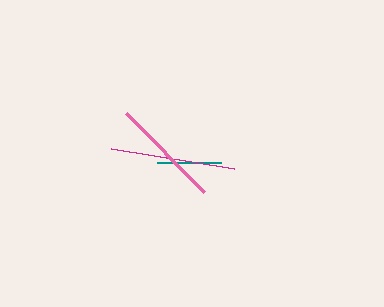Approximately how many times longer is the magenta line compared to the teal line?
The magenta line is approximately 1.9 times the length of the teal line.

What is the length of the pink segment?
The pink segment is approximately 111 pixels long.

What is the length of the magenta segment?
The magenta segment is approximately 124 pixels long.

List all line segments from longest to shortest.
From longest to shortest: magenta, pink, teal.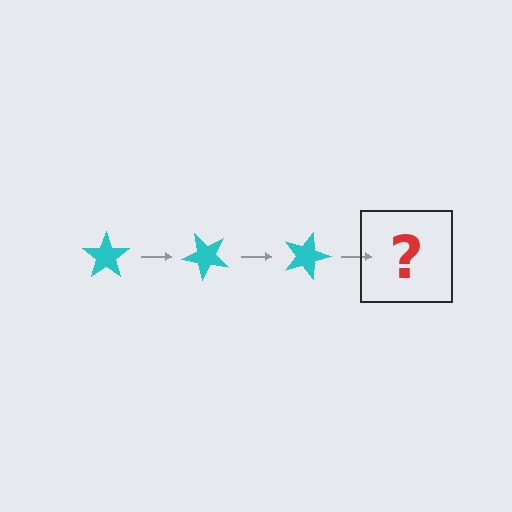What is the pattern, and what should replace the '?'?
The pattern is that the star rotates 45 degrees each step. The '?' should be a cyan star rotated 135 degrees.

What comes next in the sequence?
The next element should be a cyan star rotated 135 degrees.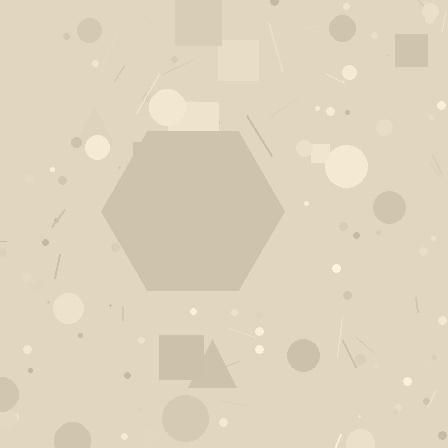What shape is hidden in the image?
A hexagon is hidden in the image.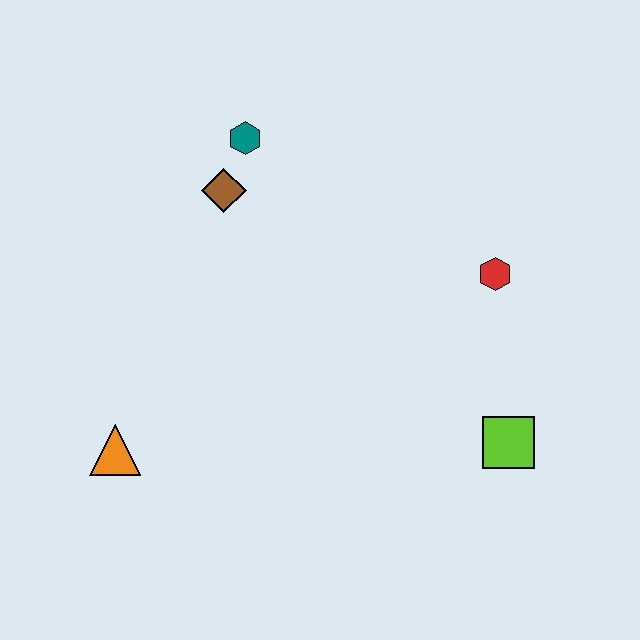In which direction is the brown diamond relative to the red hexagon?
The brown diamond is to the left of the red hexagon.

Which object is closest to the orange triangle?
The brown diamond is closest to the orange triangle.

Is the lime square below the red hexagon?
Yes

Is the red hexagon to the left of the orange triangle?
No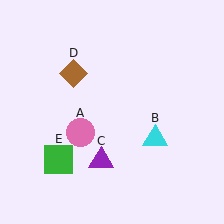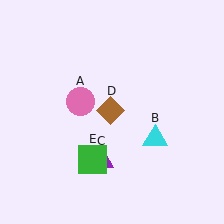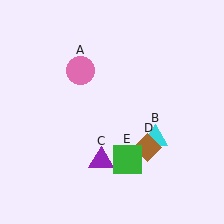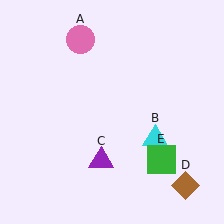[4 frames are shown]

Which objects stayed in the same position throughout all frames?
Cyan triangle (object B) and purple triangle (object C) remained stationary.